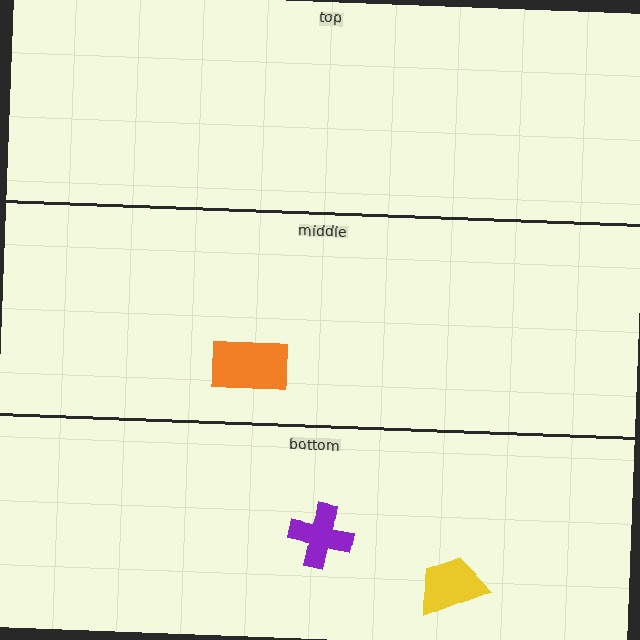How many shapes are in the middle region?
1.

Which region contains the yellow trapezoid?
The bottom region.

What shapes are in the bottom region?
The purple cross, the yellow trapezoid.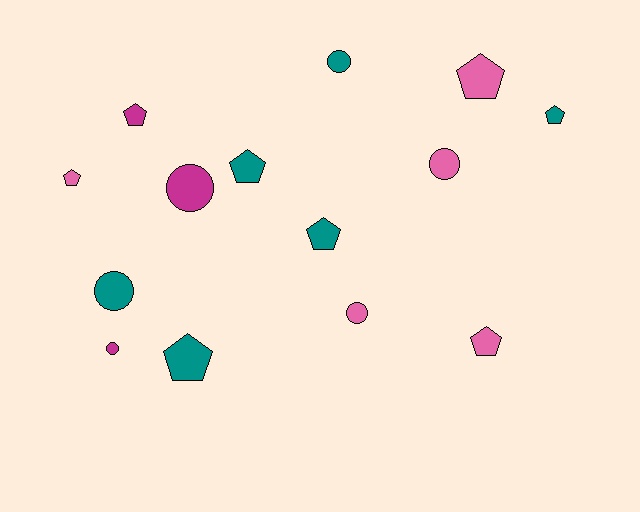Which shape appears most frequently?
Pentagon, with 8 objects.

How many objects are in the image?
There are 14 objects.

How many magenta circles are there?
There are 2 magenta circles.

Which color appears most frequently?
Teal, with 6 objects.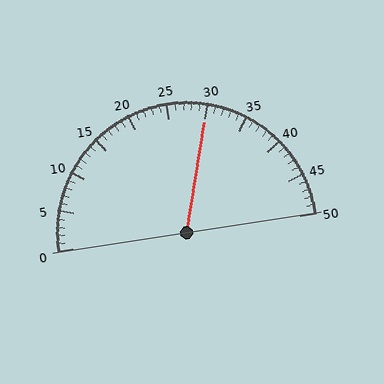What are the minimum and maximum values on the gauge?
The gauge ranges from 0 to 50.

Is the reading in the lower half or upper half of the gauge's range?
The reading is in the upper half of the range (0 to 50).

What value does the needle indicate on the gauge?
The needle indicates approximately 30.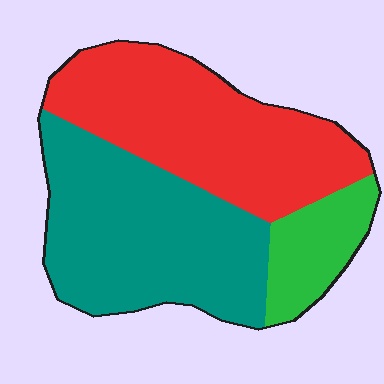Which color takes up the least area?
Green, at roughly 15%.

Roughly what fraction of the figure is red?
Red takes up about two fifths (2/5) of the figure.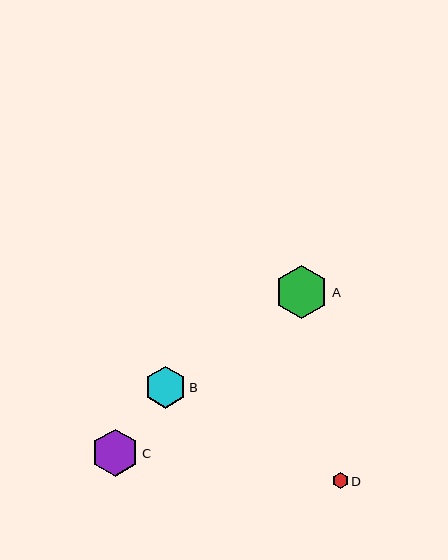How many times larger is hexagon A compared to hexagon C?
Hexagon A is approximately 1.1 times the size of hexagon C.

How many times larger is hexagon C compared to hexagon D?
Hexagon C is approximately 2.9 times the size of hexagon D.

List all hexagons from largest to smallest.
From largest to smallest: A, C, B, D.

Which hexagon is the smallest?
Hexagon D is the smallest with a size of approximately 16 pixels.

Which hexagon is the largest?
Hexagon A is the largest with a size of approximately 54 pixels.